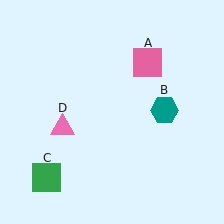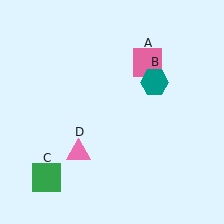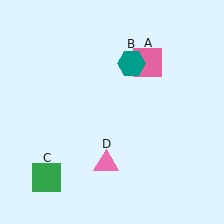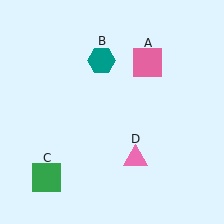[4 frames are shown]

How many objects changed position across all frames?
2 objects changed position: teal hexagon (object B), pink triangle (object D).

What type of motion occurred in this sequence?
The teal hexagon (object B), pink triangle (object D) rotated counterclockwise around the center of the scene.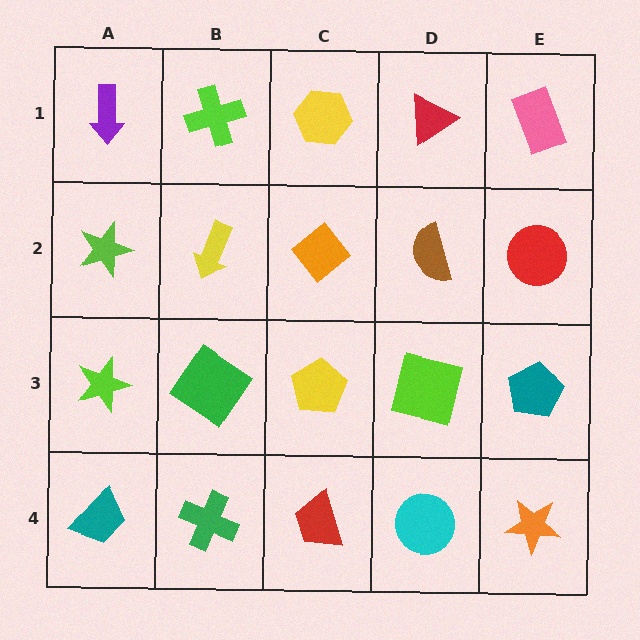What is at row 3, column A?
A lime star.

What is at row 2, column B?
A yellow arrow.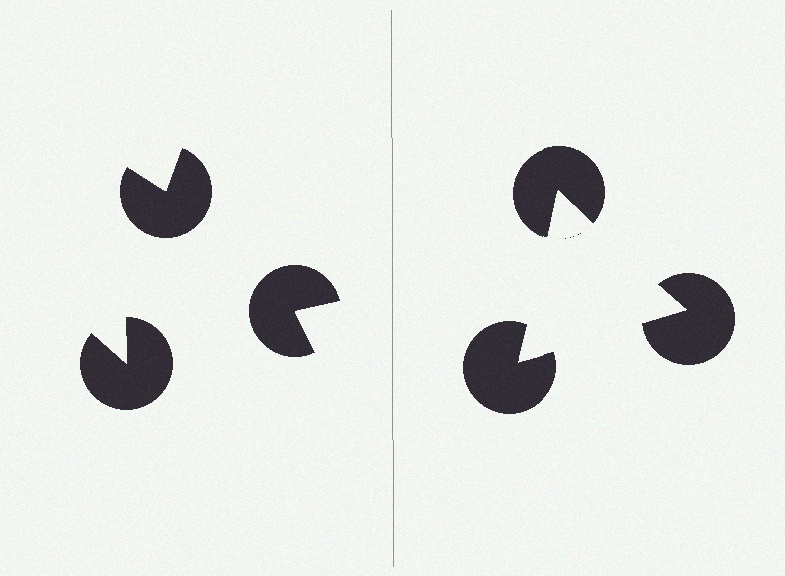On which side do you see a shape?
An illusory triangle appears on the right side. On the left side the wedge cuts are rotated, so no coherent shape forms.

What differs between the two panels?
The pac-man discs are positioned identically on both sides; only the wedge orientations differ. On the right they align to a triangle; on the left they are misaligned.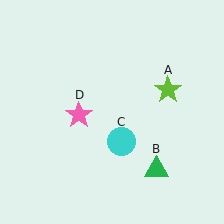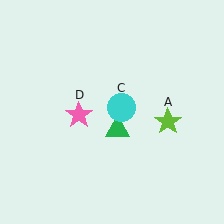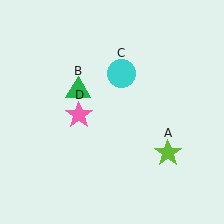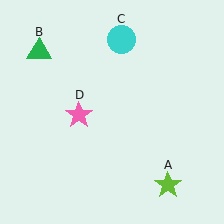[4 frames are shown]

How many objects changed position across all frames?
3 objects changed position: lime star (object A), green triangle (object B), cyan circle (object C).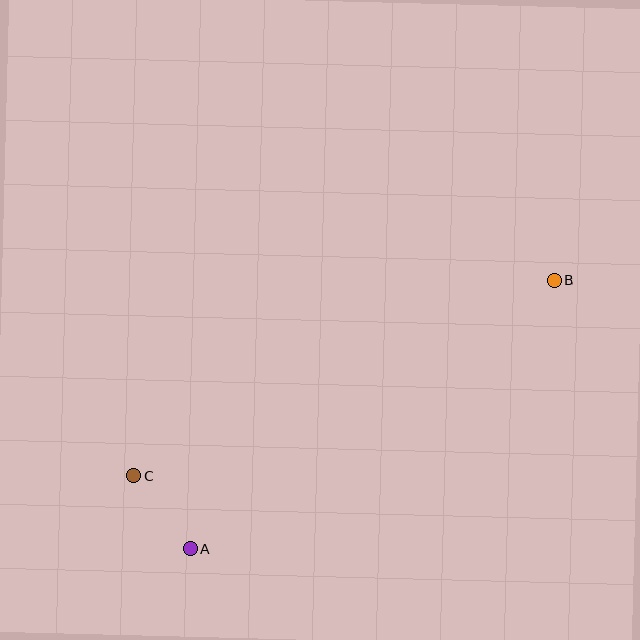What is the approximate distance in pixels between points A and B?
The distance between A and B is approximately 452 pixels.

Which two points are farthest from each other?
Points B and C are farthest from each other.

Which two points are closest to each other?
Points A and C are closest to each other.